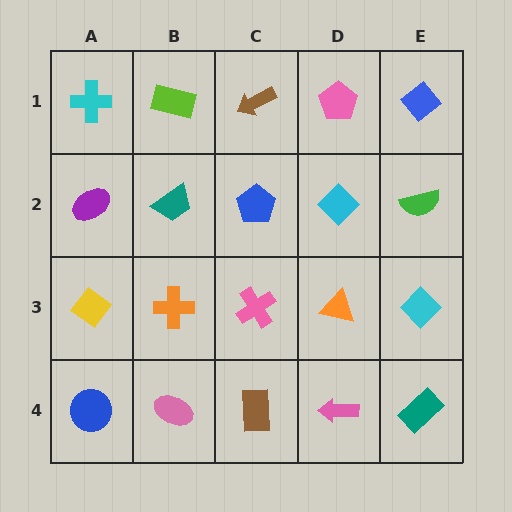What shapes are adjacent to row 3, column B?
A teal trapezoid (row 2, column B), a pink ellipse (row 4, column B), a yellow diamond (row 3, column A), a pink cross (row 3, column C).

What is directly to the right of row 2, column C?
A cyan diamond.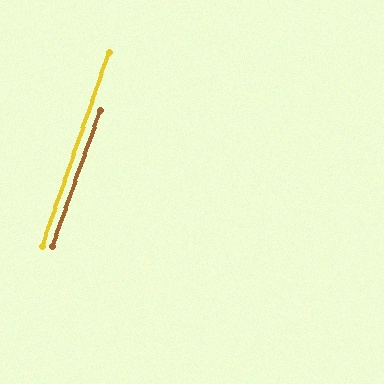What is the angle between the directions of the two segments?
Approximately 1 degree.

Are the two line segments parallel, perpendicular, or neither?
Parallel — their directions differ by only 0.7°.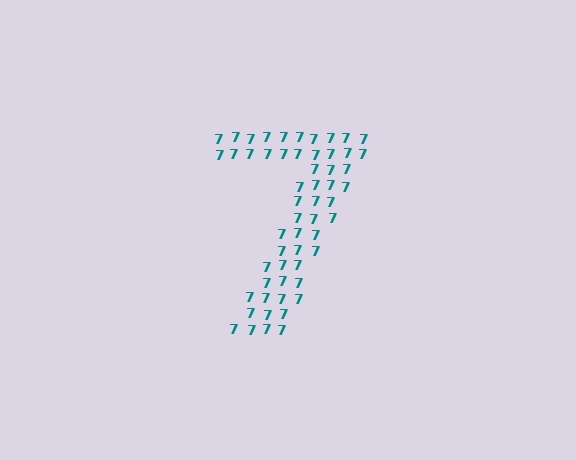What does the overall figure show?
The overall figure shows the digit 7.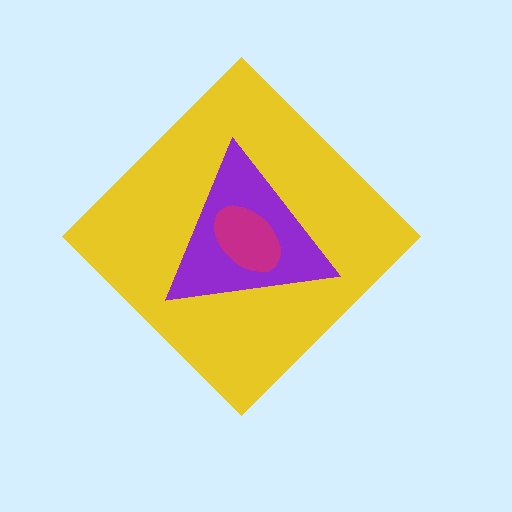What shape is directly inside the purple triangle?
The magenta ellipse.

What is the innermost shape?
The magenta ellipse.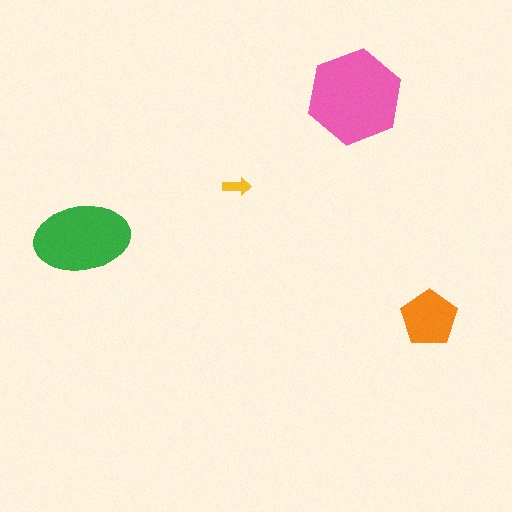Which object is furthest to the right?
The orange pentagon is rightmost.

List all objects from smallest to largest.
The yellow arrow, the orange pentagon, the green ellipse, the pink hexagon.